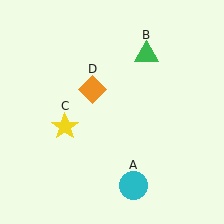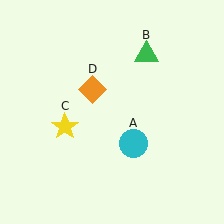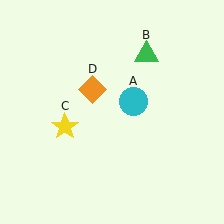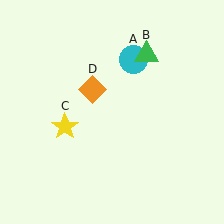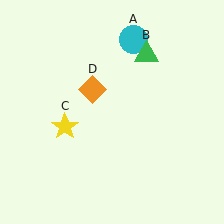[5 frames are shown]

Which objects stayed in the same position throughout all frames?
Green triangle (object B) and yellow star (object C) and orange diamond (object D) remained stationary.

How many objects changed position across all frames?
1 object changed position: cyan circle (object A).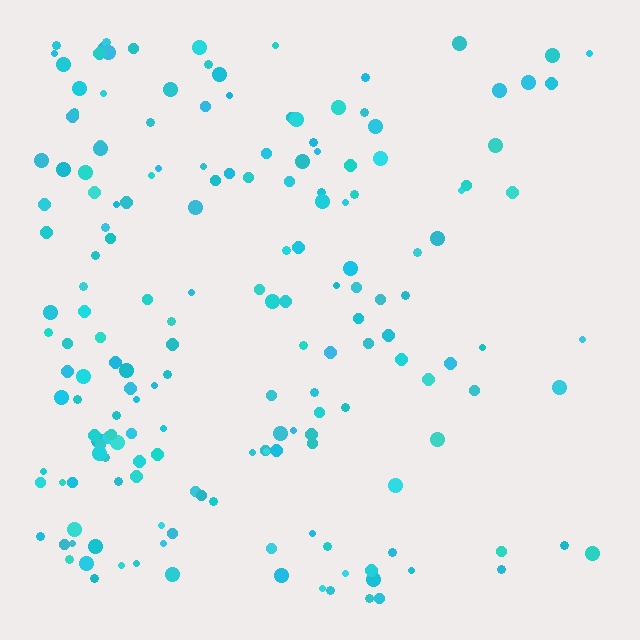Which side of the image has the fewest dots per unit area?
The right.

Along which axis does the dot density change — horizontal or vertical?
Horizontal.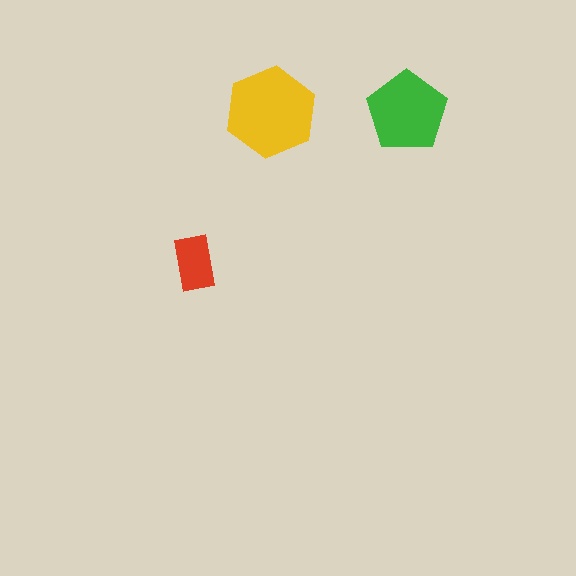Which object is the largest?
The yellow hexagon.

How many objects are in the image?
There are 3 objects in the image.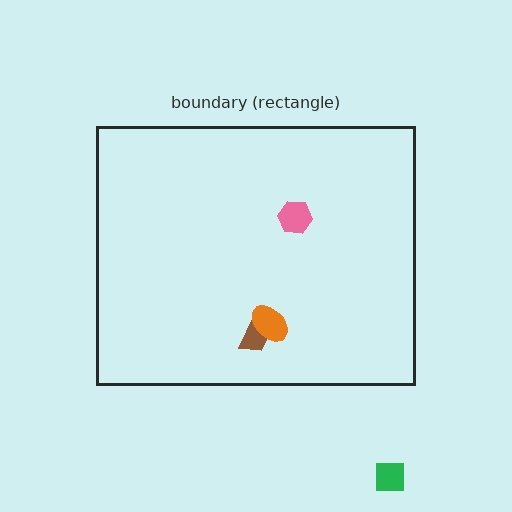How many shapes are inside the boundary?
3 inside, 1 outside.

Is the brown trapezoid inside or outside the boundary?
Inside.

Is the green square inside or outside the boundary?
Outside.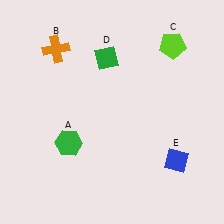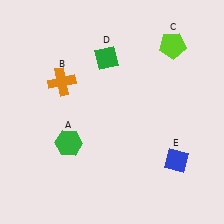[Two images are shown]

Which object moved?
The orange cross (B) moved down.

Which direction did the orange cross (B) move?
The orange cross (B) moved down.